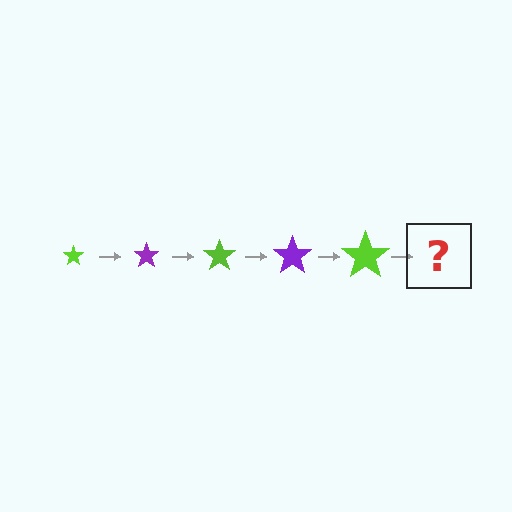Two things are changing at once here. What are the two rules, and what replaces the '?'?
The two rules are that the star grows larger each step and the color cycles through lime and purple. The '?' should be a purple star, larger than the previous one.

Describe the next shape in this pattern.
It should be a purple star, larger than the previous one.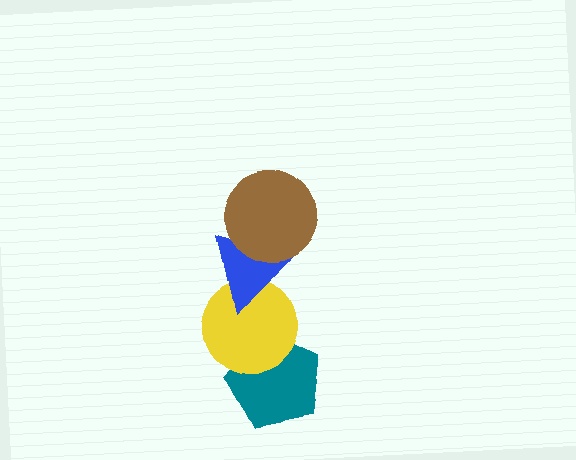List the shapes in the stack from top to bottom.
From top to bottom: the brown circle, the blue triangle, the yellow circle, the teal pentagon.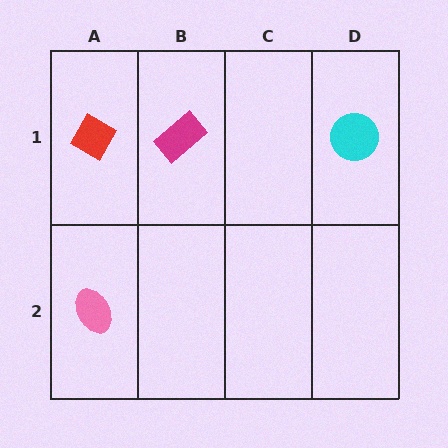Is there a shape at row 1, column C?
No, that cell is empty.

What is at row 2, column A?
A pink ellipse.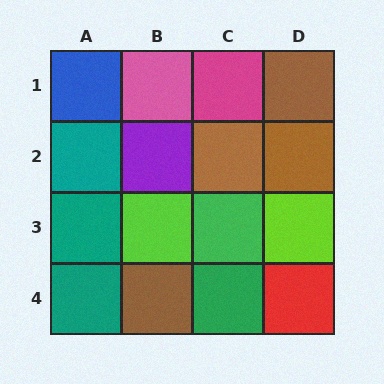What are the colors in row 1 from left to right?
Blue, pink, magenta, brown.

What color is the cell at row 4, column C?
Green.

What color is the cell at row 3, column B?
Lime.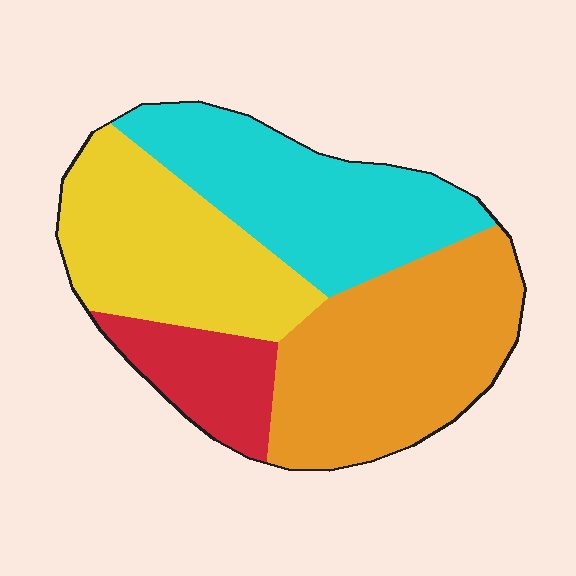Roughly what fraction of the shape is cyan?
Cyan takes up between a quarter and a half of the shape.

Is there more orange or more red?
Orange.